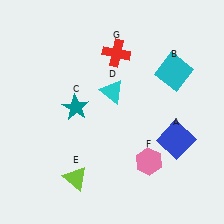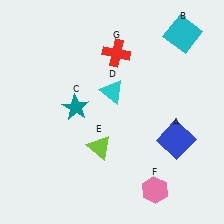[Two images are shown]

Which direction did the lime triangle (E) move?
The lime triangle (E) moved up.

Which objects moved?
The objects that moved are: the cyan square (B), the lime triangle (E), the pink hexagon (F).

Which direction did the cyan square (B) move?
The cyan square (B) moved up.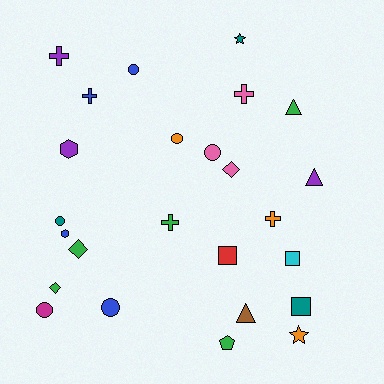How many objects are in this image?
There are 25 objects.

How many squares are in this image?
There are 3 squares.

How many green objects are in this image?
There are 5 green objects.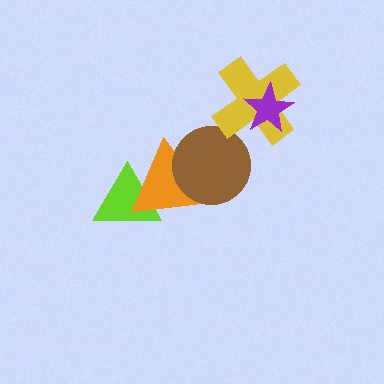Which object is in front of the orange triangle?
The brown circle is in front of the orange triangle.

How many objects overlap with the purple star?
1 object overlaps with the purple star.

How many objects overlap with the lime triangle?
1 object overlaps with the lime triangle.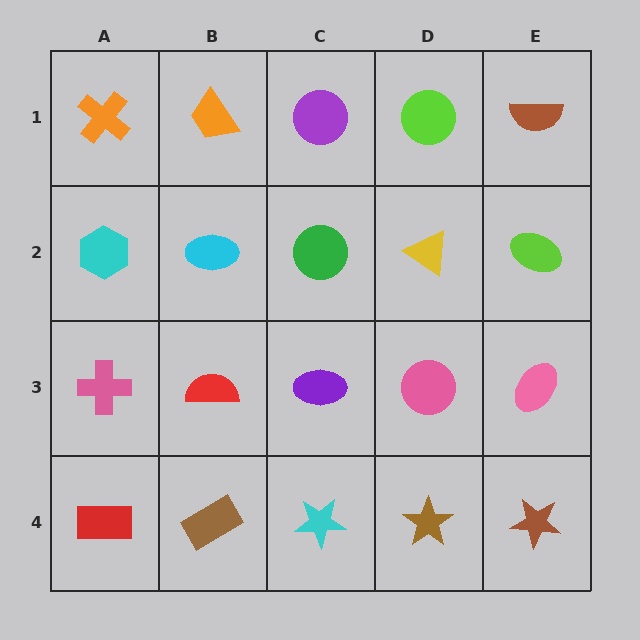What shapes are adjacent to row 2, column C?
A purple circle (row 1, column C), a purple ellipse (row 3, column C), a cyan ellipse (row 2, column B), a yellow triangle (row 2, column D).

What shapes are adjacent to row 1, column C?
A green circle (row 2, column C), an orange trapezoid (row 1, column B), a lime circle (row 1, column D).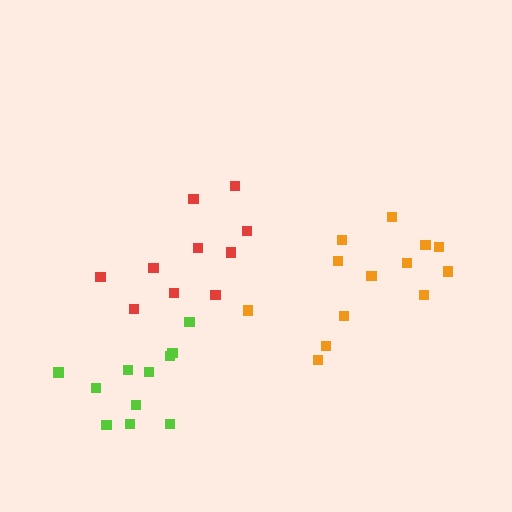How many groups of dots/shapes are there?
There are 3 groups.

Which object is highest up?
The red cluster is topmost.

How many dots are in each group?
Group 1: 10 dots, Group 2: 13 dots, Group 3: 11 dots (34 total).